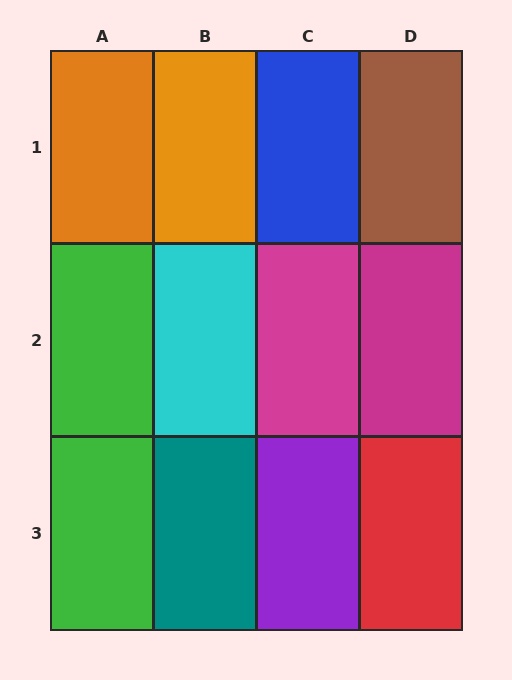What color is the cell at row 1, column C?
Blue.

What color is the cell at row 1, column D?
Brown.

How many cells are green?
2 cells are green.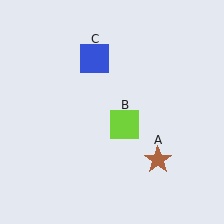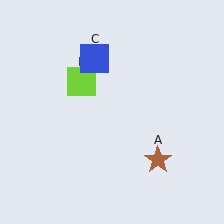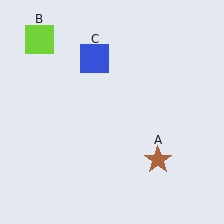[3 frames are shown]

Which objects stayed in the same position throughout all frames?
Brown star (object A) and blue square (object C) remained stationary.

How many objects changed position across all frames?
1 object changed position: lime square (object B).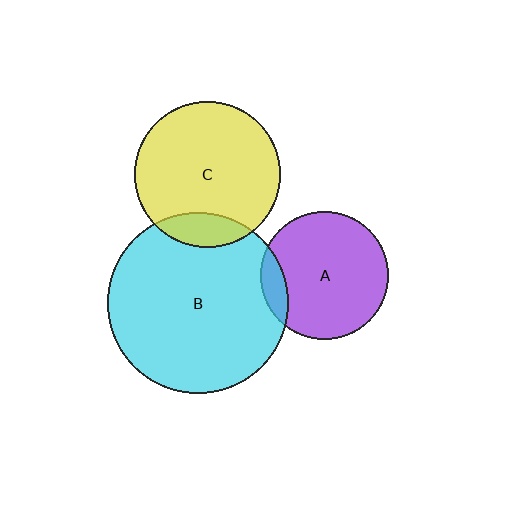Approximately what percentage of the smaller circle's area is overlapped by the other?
Approximately 15%.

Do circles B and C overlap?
Yes.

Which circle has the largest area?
Circle B (cyan).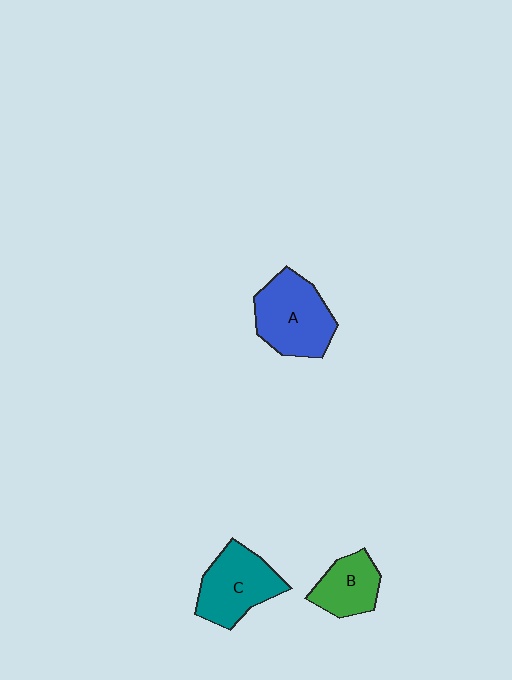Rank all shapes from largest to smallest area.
From largest to smallest: A (blue), C (teal), B (green).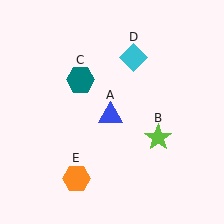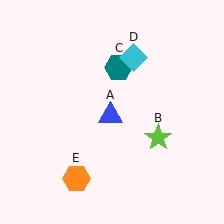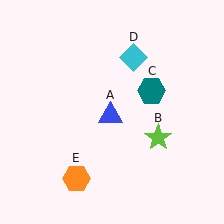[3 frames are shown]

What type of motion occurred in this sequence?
The teal hexagon (object C) rotated clockwise around the center of the scene.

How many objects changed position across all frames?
1 object changed position: teal hexagon (object C).